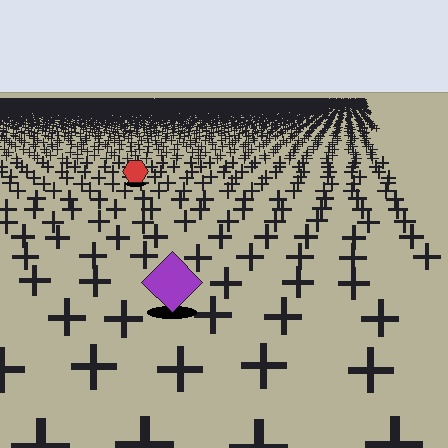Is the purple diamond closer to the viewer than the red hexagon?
Yes. The purple diamond is closer — you can tell from the texture gradient: the ground texture is coarser near it.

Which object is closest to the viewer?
The purple diamond is closest. The texture marks near it are larger and more spread out.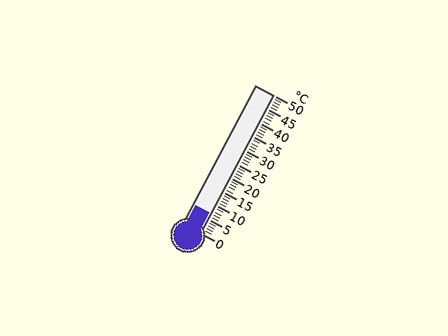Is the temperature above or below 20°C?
The temperature is below 20°C.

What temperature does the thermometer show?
The thermometer shows approximately 7°C.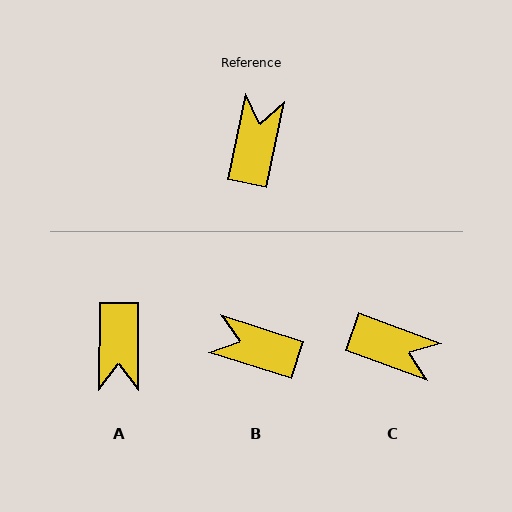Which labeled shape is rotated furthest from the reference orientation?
A, about 168 degrees away.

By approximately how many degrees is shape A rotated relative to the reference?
Approximately 168 degrees clockwise.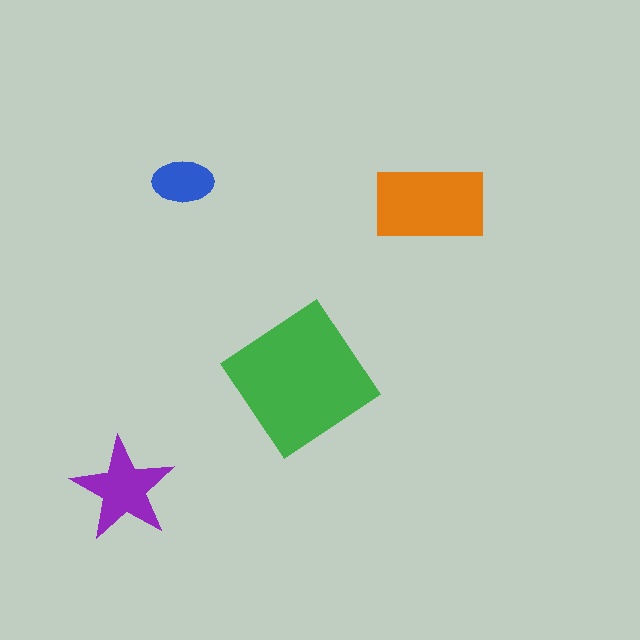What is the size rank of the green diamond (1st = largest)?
1st.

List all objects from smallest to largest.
The blue ellipse, the purple star, the orange rectangle, the green diamond.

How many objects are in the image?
There are 4 objects in the image.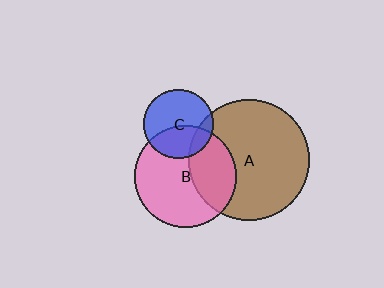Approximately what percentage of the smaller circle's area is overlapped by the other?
Approximately 15%.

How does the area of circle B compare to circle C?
Approximately 2.2 times.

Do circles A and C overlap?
Yes.